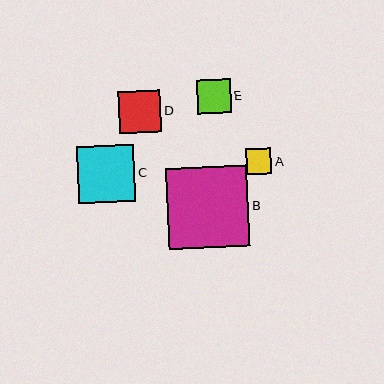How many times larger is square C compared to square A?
Square C is approximately 2.3 times the size of square A.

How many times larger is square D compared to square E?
Square D is approximately 1.3 times the size of square E.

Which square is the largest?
Square B is the largest with a size of approximately 81 pixels.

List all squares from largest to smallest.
From largest to smallest: B, C, D, E, A.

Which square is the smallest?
Square A is the smallest with a size of approximately 25 pixels.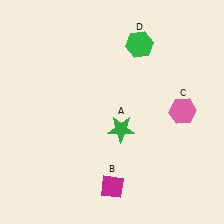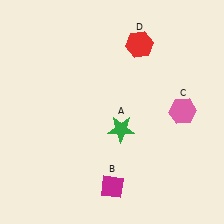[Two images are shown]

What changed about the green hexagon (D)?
In Image 1, D is green. In Image 2, it changed to red.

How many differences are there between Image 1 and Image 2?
There is 1 difference between the two images.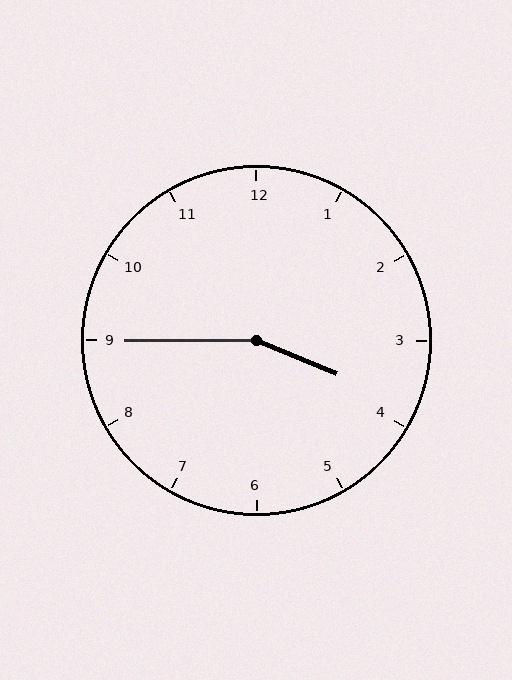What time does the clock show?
3:45.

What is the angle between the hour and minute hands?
Approximately 158 degrees.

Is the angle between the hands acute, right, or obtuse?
It is obtuse.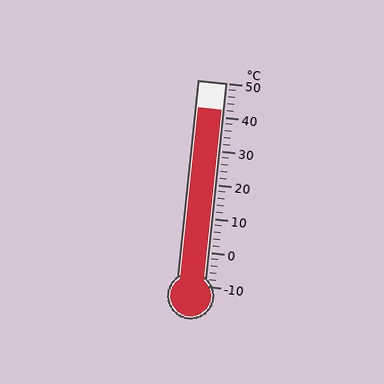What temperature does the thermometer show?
The thermometer shows approximately 42°C.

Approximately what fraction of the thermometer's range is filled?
The thermometer is filled to approximately 85% of its range.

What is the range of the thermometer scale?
The thermometer scale ranges from -10°C to 50°C.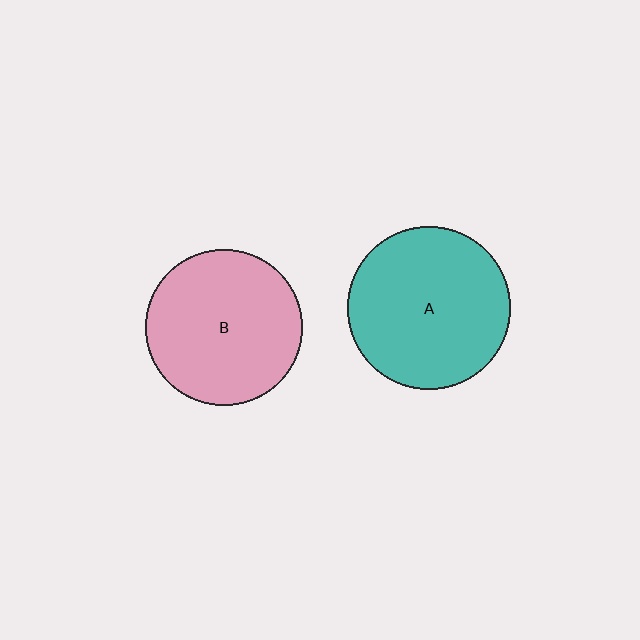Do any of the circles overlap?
No, none of the circles overlap.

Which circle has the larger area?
Circle A (teal).